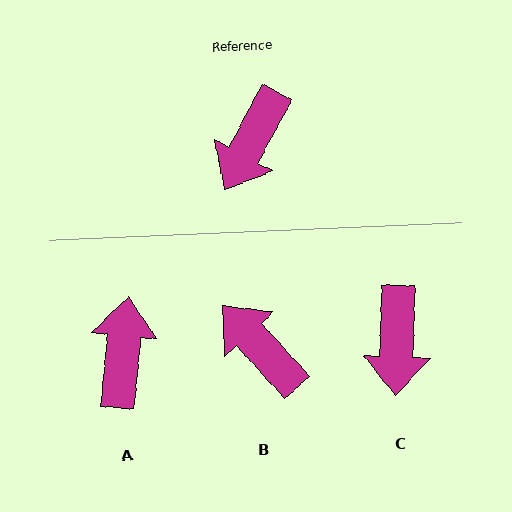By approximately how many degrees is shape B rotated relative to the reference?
Approximately 109 degrees clockwise.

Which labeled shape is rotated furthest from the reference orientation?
A, about 157 degrees away.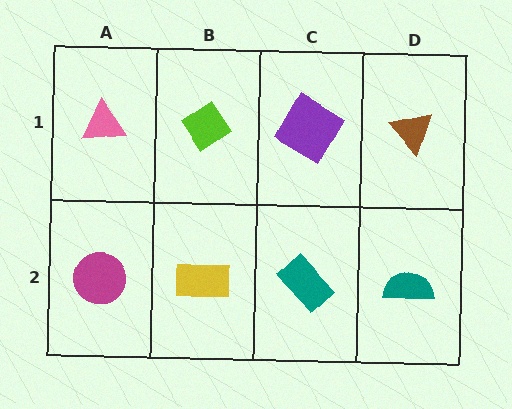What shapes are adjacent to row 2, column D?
A brown triangle (row 1, column D), a teal rectangle (row 2, column C).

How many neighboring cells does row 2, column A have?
2.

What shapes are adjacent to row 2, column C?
A purple diamond (row 1, column C), a yellow rectangle (row 2, column B), a teal semicircle (row 2, column D).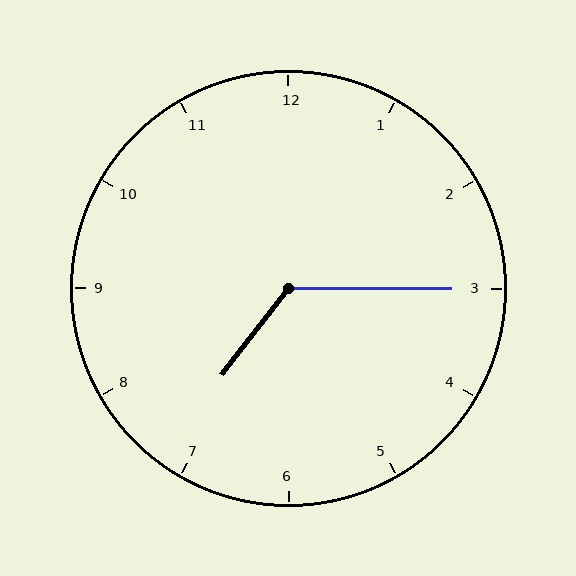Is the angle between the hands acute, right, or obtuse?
It is obtuse.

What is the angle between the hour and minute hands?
Approximately 128 degrees.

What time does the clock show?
7:15.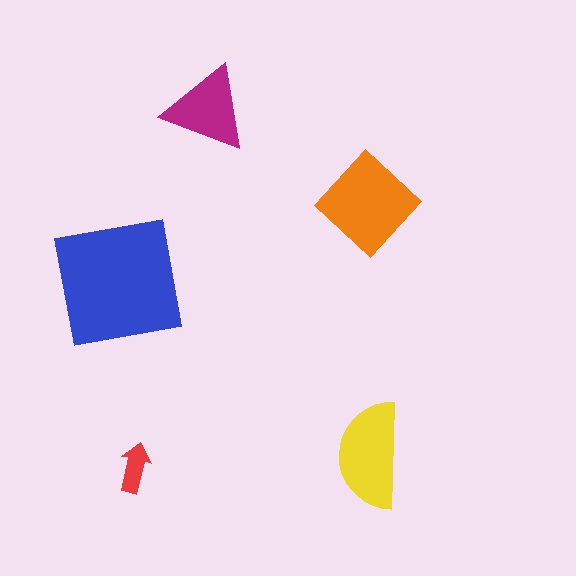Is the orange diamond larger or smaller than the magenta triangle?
Larger.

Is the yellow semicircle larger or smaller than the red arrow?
Larger.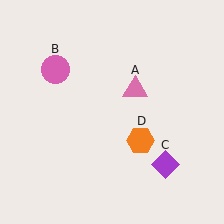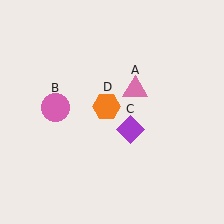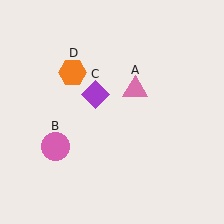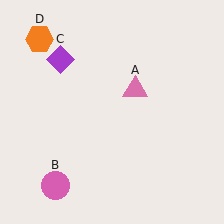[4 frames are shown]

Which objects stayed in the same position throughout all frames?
Pink triangle (object A) remained stationary.